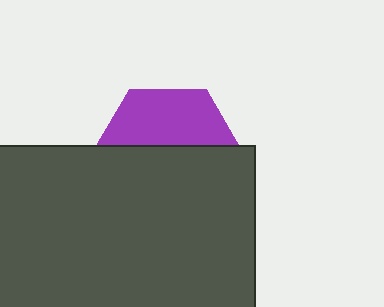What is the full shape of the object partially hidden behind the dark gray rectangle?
The partially hidden object is a purple hexagon.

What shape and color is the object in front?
The object in front is a dark gray rectangle.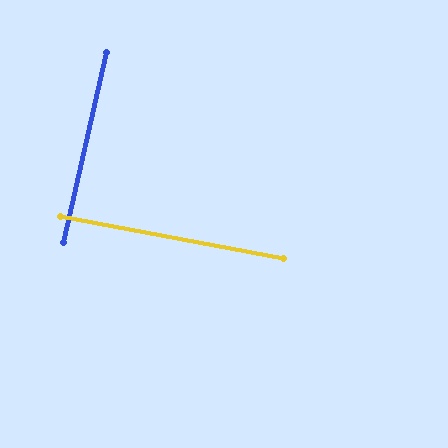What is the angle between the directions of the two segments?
Approximately 88 degrees.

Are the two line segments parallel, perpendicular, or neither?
Perpendicular — they meet at approximately 88°.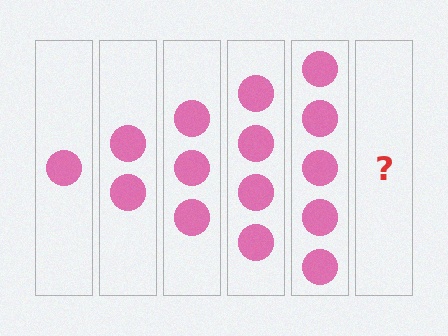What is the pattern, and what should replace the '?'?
The pattern is that each step adds one more circle. The '?' should be 6 circles.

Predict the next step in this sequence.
The next step is 6 circles.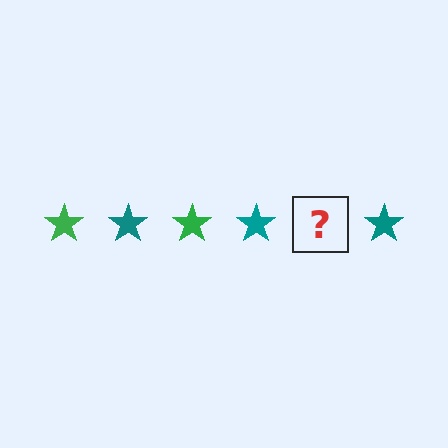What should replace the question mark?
The question mark should be replaced with a green star.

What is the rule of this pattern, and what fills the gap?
The rule is that the pattern cycles through green, teal stars. The gap should be filled with a green star.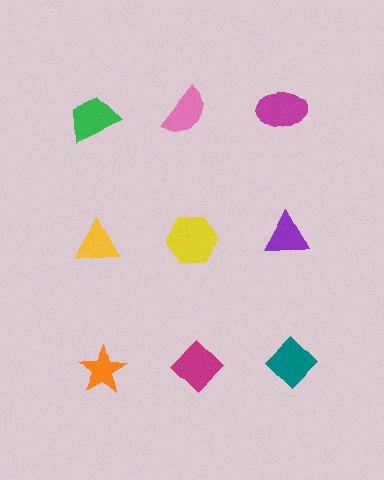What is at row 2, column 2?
A yellow hexagon.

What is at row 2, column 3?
A purple triangle.